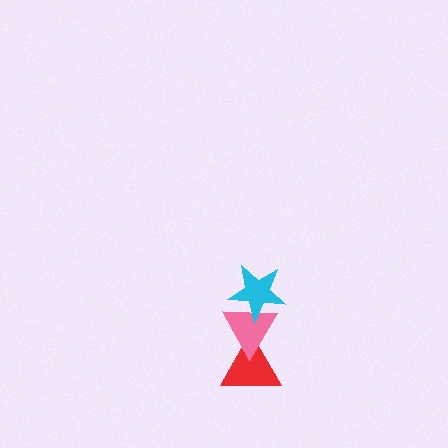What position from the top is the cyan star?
The cyan star is 1st from the top.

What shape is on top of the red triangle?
The pink triangle is on top of the red triangle.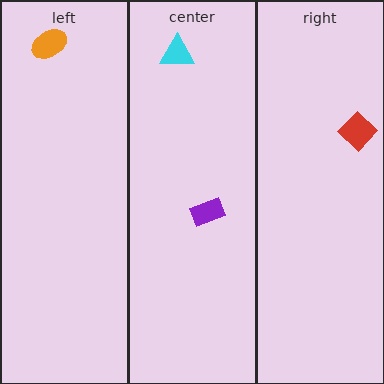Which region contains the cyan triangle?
The center region.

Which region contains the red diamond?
The right region.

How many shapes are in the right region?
1.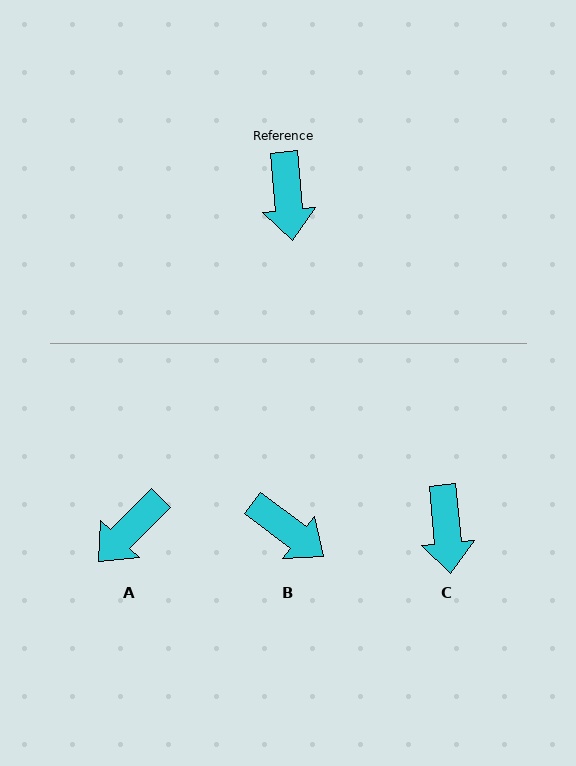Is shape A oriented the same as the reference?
No, it is off by about 50 degrees.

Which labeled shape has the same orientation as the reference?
C.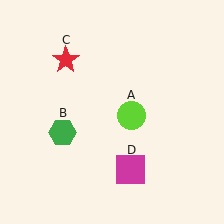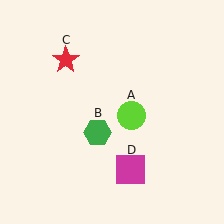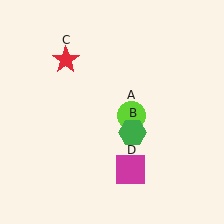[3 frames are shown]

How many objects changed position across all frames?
1 object changed position: green hexagon (object B).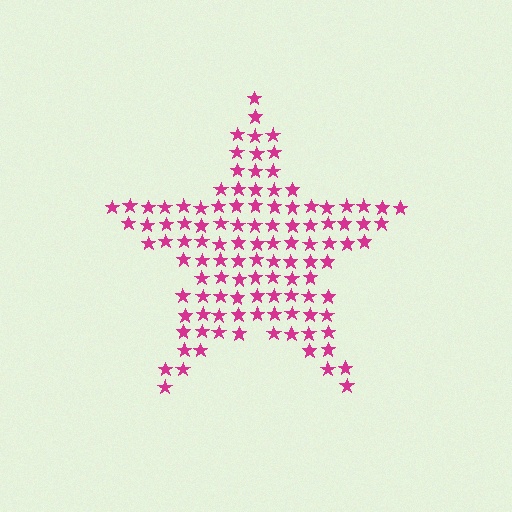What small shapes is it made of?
It is made of small stars.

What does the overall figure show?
The overall figure shows a star.